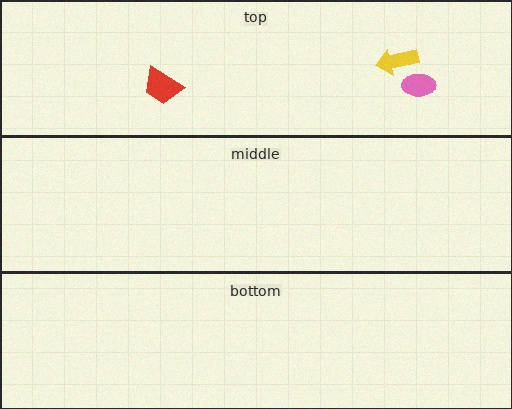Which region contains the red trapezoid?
The top region.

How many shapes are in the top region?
3.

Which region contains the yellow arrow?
The top region.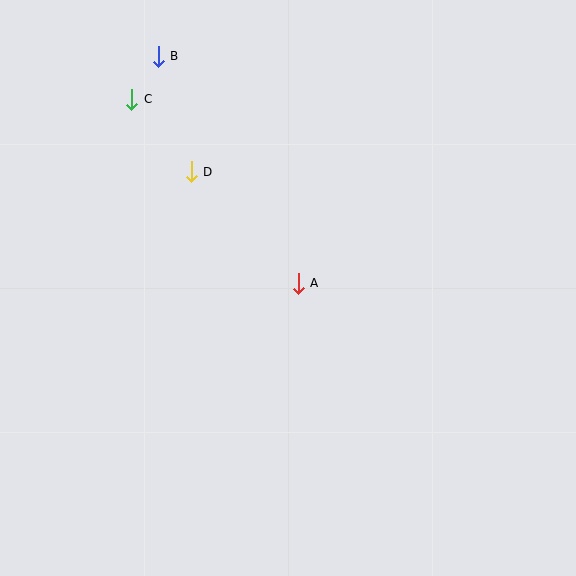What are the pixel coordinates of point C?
Point C is at (132, 99).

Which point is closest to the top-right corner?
Point A is closest to the top-right corner.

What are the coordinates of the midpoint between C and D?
The midpoint between C and D is at (161, 135).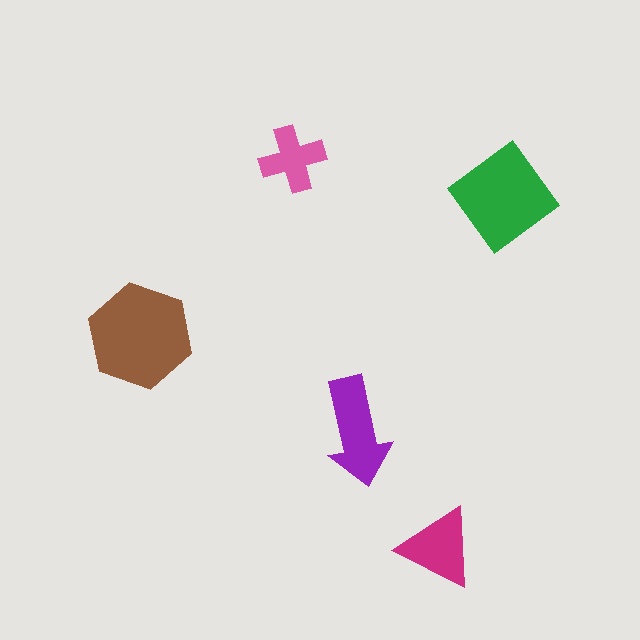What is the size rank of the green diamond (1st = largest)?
2nd.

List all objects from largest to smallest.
The brown hexagon, the green diamond, the purple arrow, the magenta triangle, the pink cross.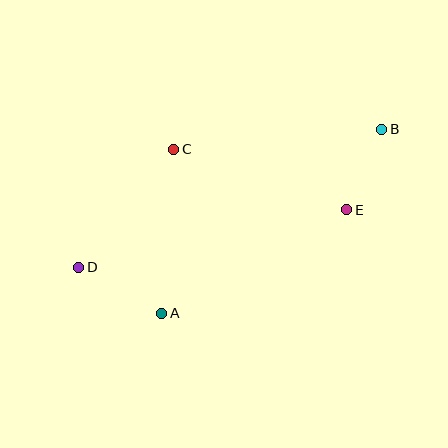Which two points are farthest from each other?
Points B and D are farthest from each other.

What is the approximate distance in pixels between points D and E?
The distance between D and E is approximately 274 pixels.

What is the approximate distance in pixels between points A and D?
The distance between A and D is approximately 95 pixels.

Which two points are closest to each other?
Points B and E are closest to each other.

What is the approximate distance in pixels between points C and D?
The distance between C and D is approximately 151 pixels.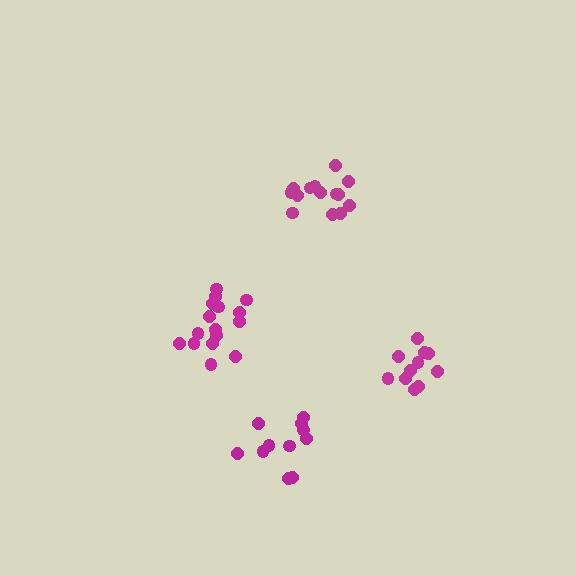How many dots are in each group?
Group 1: 14 dots, Group 2: 16 dots, Group 3: 11 dots, Group 4: 11 dots (52 total).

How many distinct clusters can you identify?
There are 4 distinct clusters.